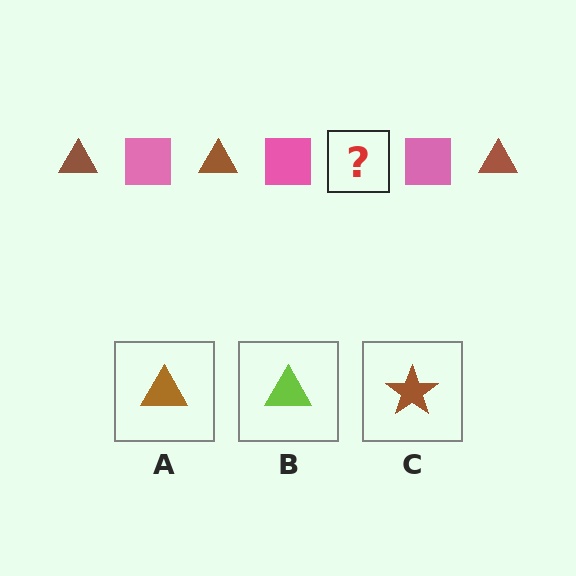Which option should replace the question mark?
Option A.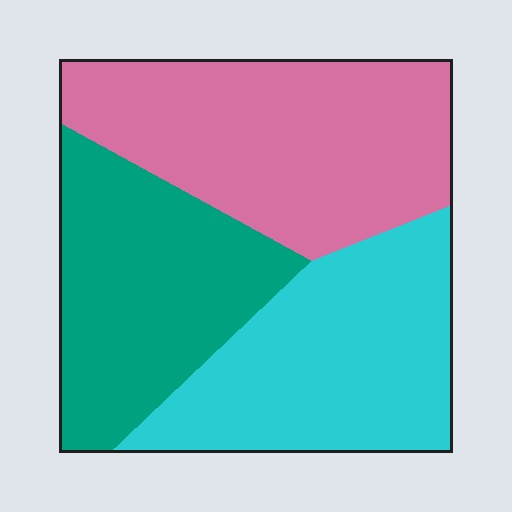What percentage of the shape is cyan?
Cyan covers roughly 35% of the shape.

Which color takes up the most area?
Pink, at roughly 35%.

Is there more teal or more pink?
Pink.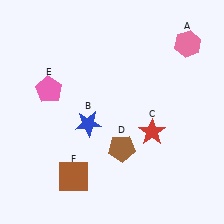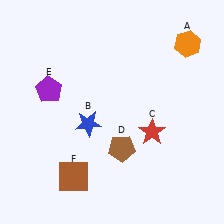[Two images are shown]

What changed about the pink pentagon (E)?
In Image 1, E is pink. In Image 2, it changed to purple.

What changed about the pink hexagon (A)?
In Image 1, A is pink. In Image 2, it changed to orange.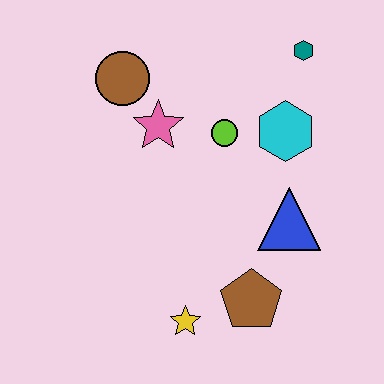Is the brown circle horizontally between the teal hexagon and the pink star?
No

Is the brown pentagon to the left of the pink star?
No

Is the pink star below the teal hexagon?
Yes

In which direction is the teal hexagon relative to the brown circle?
The teal hexagon is to the right of the brown circle.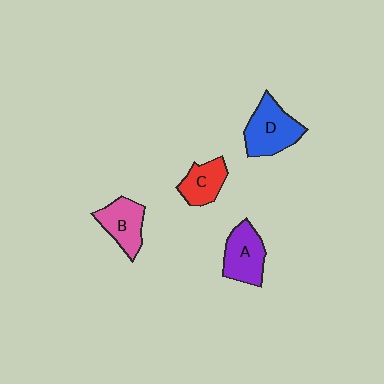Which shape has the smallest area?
Shape C (red).